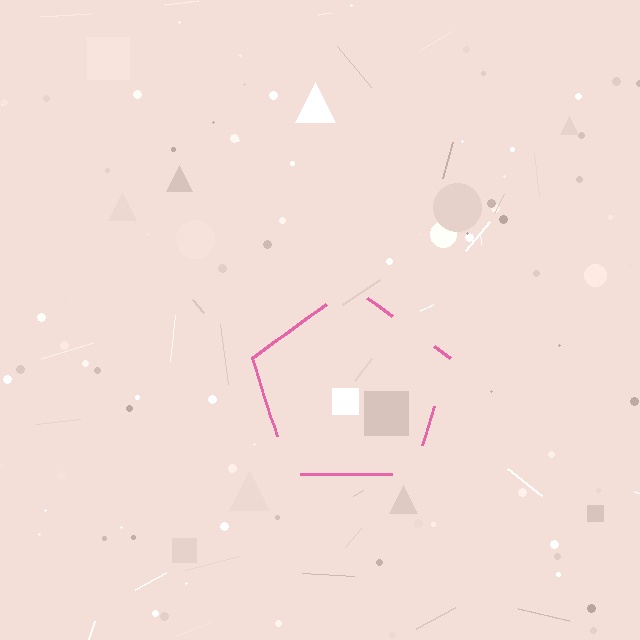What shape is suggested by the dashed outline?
The dashed outline suggests a pentagon.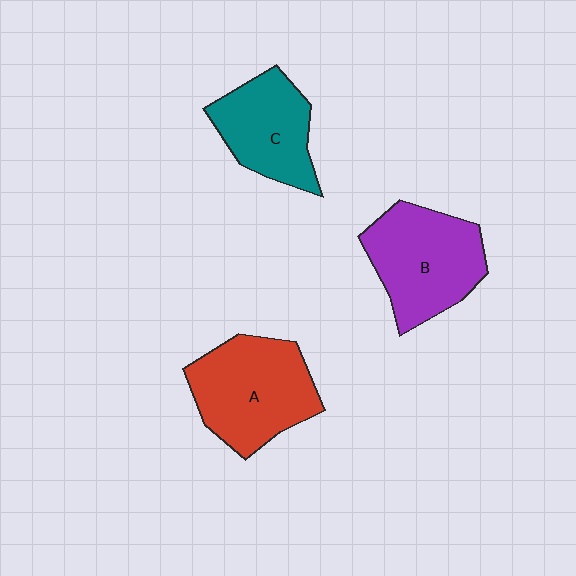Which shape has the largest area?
Shape A (red).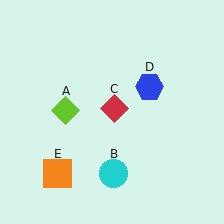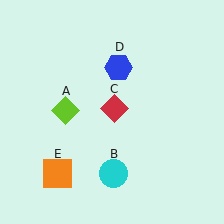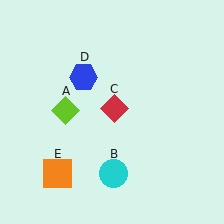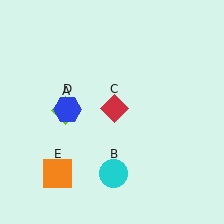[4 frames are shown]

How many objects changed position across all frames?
1 object changed position: blue hexagon (object D).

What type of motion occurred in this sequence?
The blue hexagon (object D) rotated counterclockwise around the center of the scene.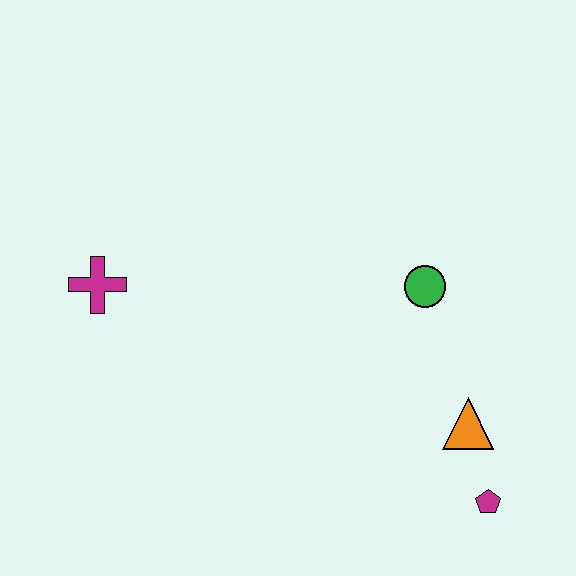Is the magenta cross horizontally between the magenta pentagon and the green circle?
No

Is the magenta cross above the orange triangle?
Yes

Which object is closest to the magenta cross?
The green circle is closest to the magenta cross.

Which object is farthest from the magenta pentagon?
The magenta cross is farthest from the magenta pentagon.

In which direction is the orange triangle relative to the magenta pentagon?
The orange triangle is above the magenta pentagon.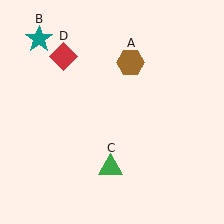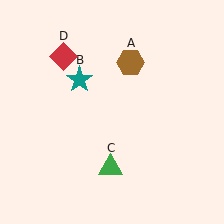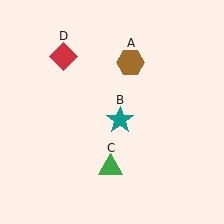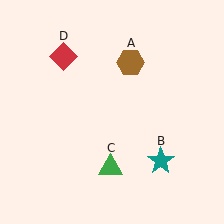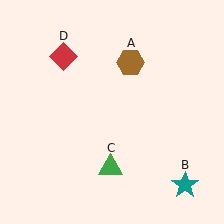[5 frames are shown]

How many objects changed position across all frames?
1 object changed position: teal star (object B).